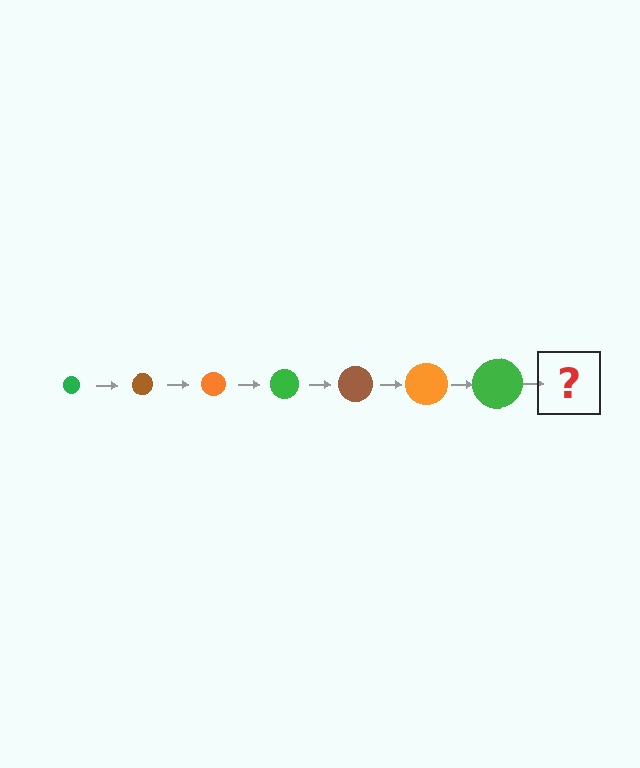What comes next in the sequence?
The next element should be a brown circle, larger than the previous one.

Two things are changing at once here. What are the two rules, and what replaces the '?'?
The two rules are that the circle grows larger each step and the color cycles through green, brown, and orange. The '?' should be a brown circle, larger than the previous one.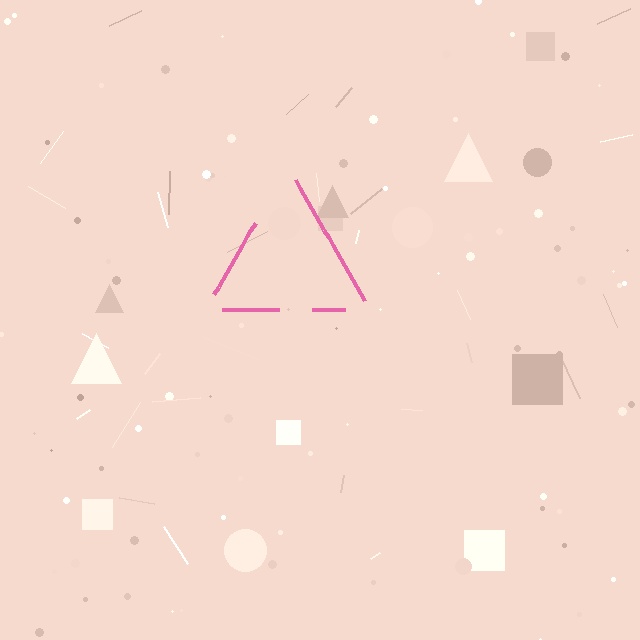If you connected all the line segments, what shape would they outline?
They would outline a triangle.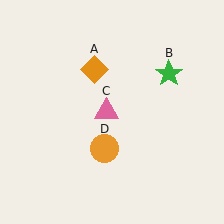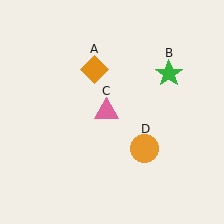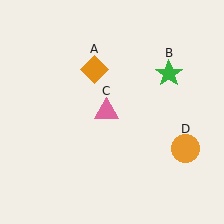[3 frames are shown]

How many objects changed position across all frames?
1 object changed position: orange circle (object D).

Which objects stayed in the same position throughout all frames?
Orange diamond (object A) and green star (object B) and pink triangle (object C) remained stationary.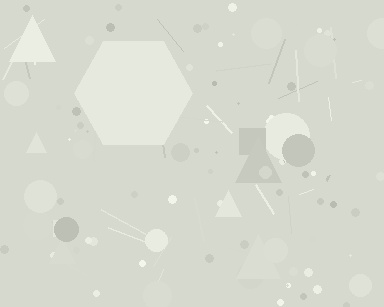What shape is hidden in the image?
A hexagon is hidden in the image.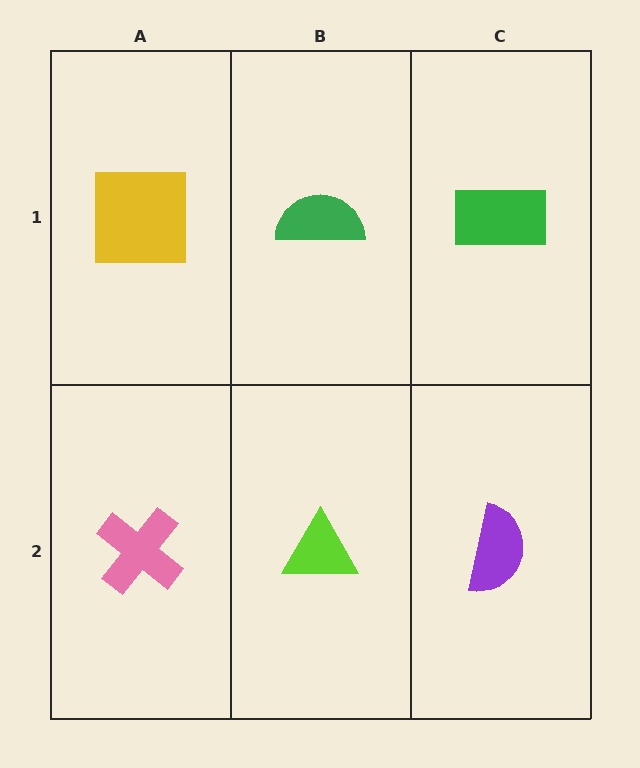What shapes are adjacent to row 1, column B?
A lime triangle (row 2, column B), a yellow square (row 1, column A), a green rectangle (row 1, column C).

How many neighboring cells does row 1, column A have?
2.